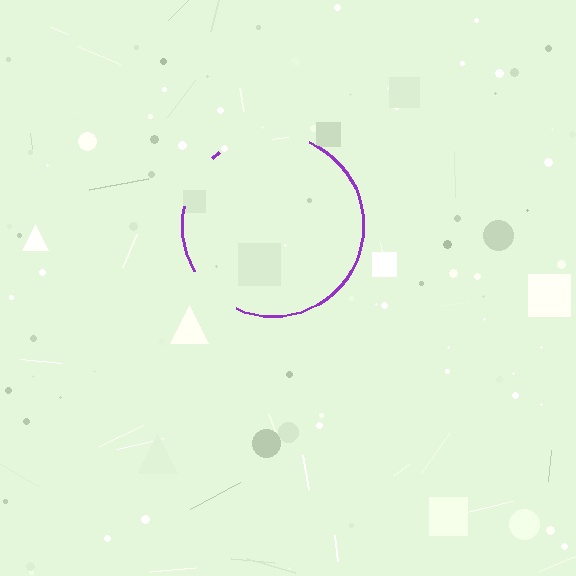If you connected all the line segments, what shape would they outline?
They would outline a circle.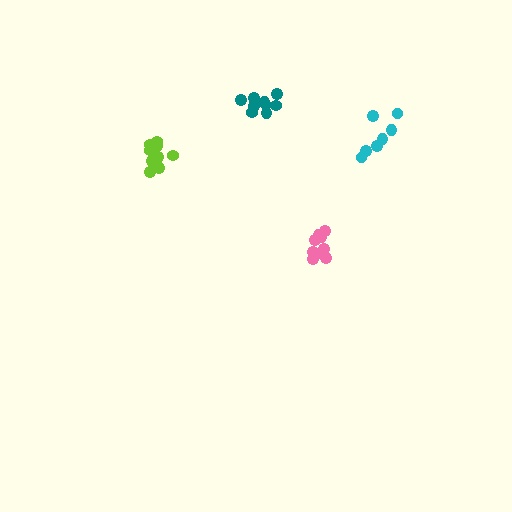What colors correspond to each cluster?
The clusters are colored: cyan, pink, lime, teal.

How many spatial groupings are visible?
There are 4 spatial groupings.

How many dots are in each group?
Group 1: 7 dots, Group 2: 9 dots, Group 3: 10 dots, Group 4: 9 dots (35 total).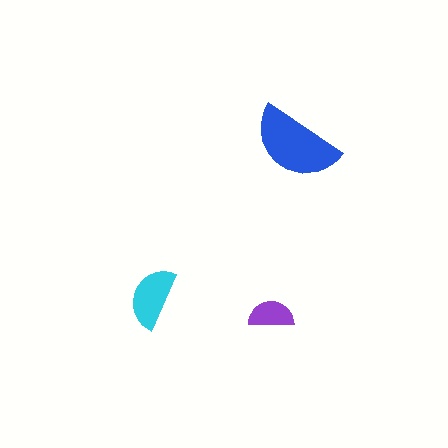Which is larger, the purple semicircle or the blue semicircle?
The blue one.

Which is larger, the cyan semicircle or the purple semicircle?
The cyan one.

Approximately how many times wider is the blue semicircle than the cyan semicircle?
About 1.5 times wider.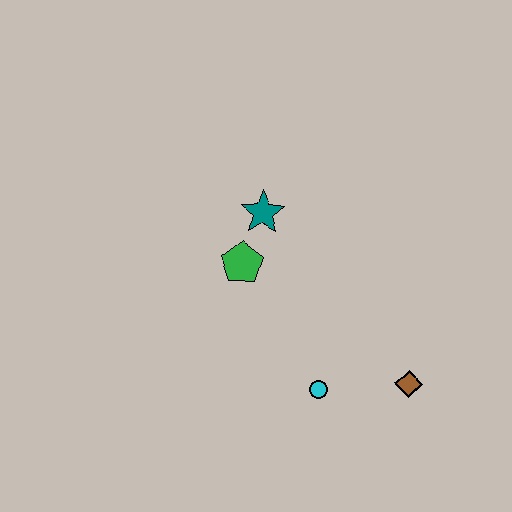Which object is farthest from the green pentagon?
The brown diamond is farthest from the green pentagon.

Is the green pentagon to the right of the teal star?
No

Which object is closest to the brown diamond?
The cyan circle is closest to the brown diamond.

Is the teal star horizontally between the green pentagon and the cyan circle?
Yes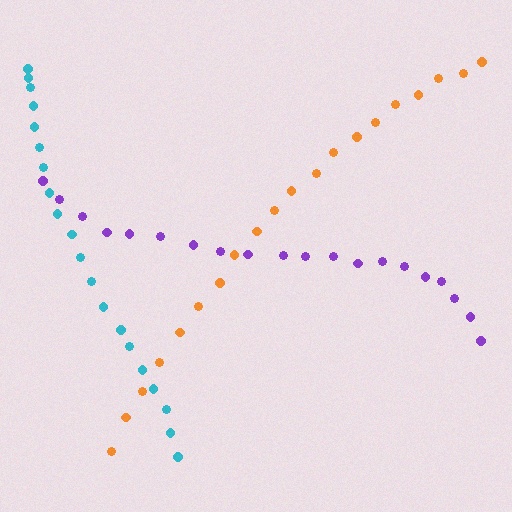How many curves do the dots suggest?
There are 3 distinct paths.